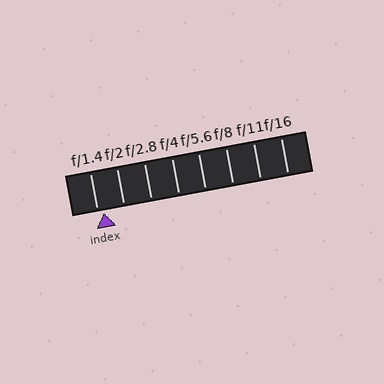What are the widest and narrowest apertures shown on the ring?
The widest aperture shown is f/1.4 and the narrowest is f/16.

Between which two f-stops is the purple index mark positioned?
The index mark is between f/1.4 and f/2.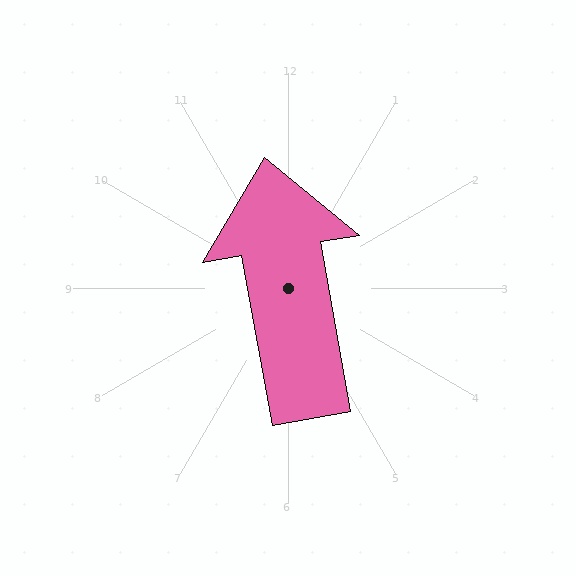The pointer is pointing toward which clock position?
Roughly 12 o'clock.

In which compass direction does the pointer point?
North.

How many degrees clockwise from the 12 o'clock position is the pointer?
Approximately 350 degrees.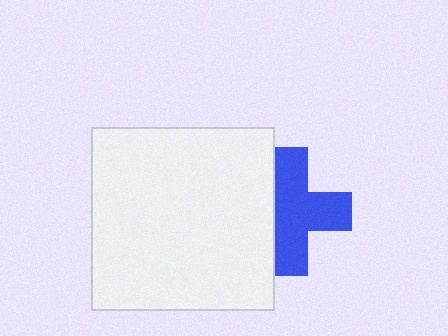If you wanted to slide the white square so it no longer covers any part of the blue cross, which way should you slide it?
Slide it left — that is the most direct way to separate the two shapes.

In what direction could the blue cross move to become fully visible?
The blue cross could move right. That would shift it out from behind the white square entirely.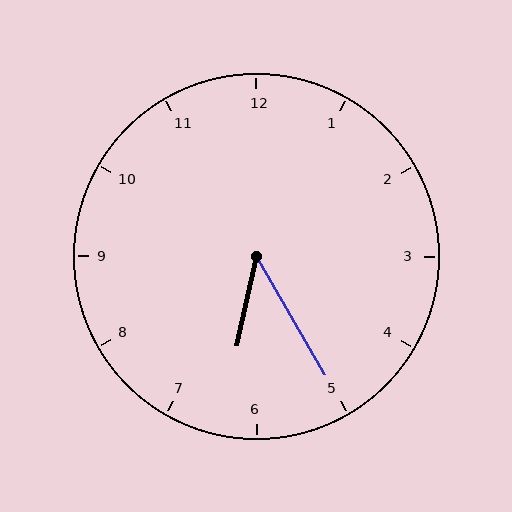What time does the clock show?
6:25.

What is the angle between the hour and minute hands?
Approximately 42 degrees.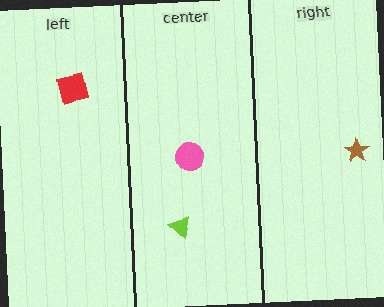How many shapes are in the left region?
1.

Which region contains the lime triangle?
The center region.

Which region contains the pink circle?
The center region.